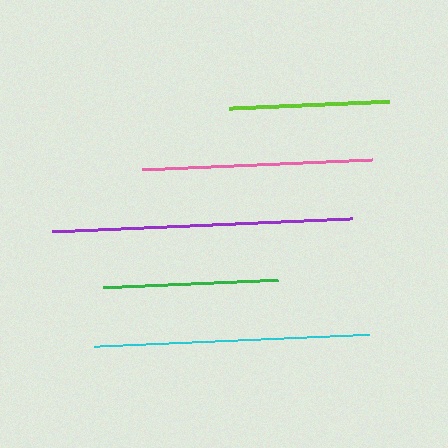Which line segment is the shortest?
The lime line is the shortest at approximately 161 pixels.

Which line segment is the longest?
The purple line is the longest at approximately 300 pixels.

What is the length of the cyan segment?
The cyan segment is approximately 276 pixels long.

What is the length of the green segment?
The green segment is approximately 175 pixels long.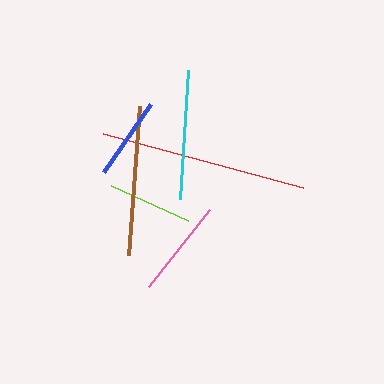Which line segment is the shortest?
The blue line is the shortest at approximately 83 pixels.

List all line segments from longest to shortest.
From longest to shortest: red, brown, cyan, pink, lime, blue.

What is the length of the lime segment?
The lime segment is approximately 85 pixels long.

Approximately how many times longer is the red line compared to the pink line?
The red line is approximately 2.1 times the length of the pink line.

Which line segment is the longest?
The red line is the longest at approximately 207 pixels.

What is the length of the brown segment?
The brown segment is approximately 149 pixels long.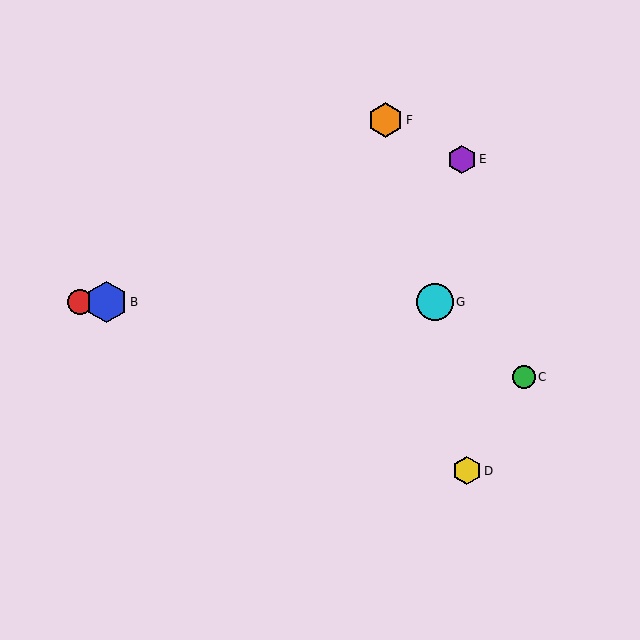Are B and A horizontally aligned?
Yes, both are at y≈302.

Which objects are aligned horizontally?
Objects A, B, G are aligned horizontally.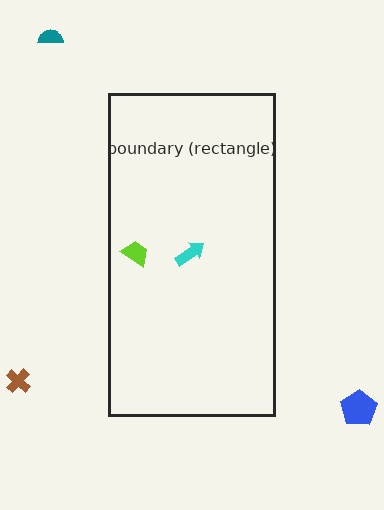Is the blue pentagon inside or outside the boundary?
Outside.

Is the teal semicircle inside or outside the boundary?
Outside.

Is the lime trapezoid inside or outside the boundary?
Inside.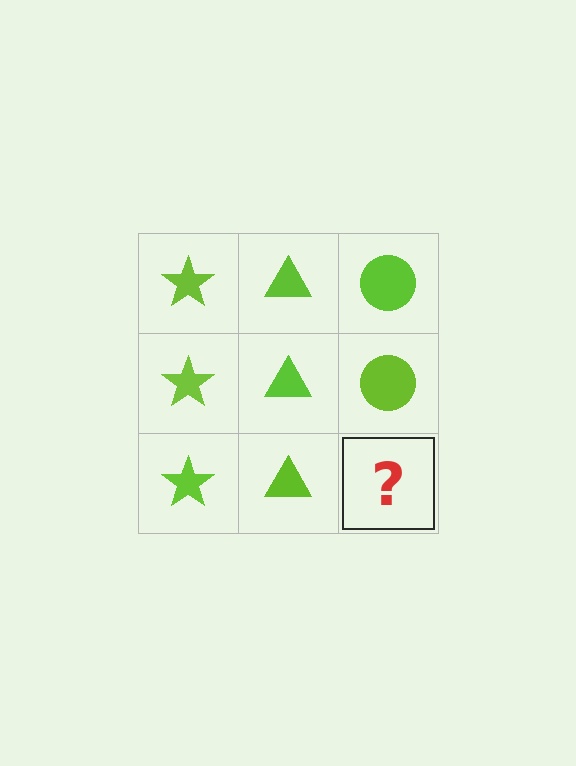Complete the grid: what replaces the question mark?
The question mark should be replaced with a lime circle.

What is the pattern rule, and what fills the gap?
The rule is that each column has a consistent shape. The gap should be filled with a lime circle.